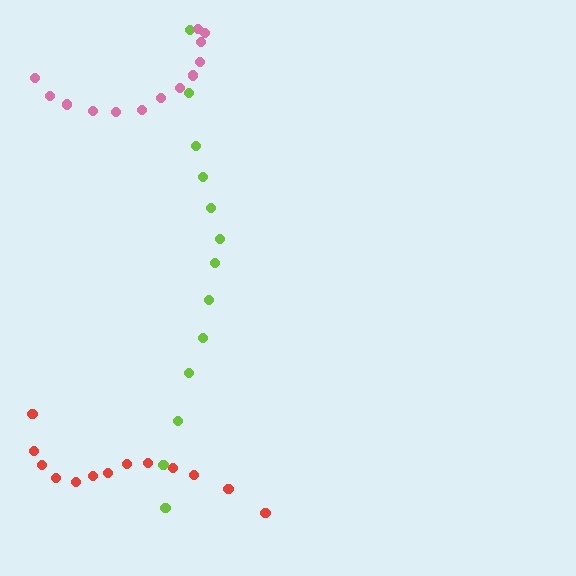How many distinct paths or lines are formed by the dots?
There are 3 distinct paths.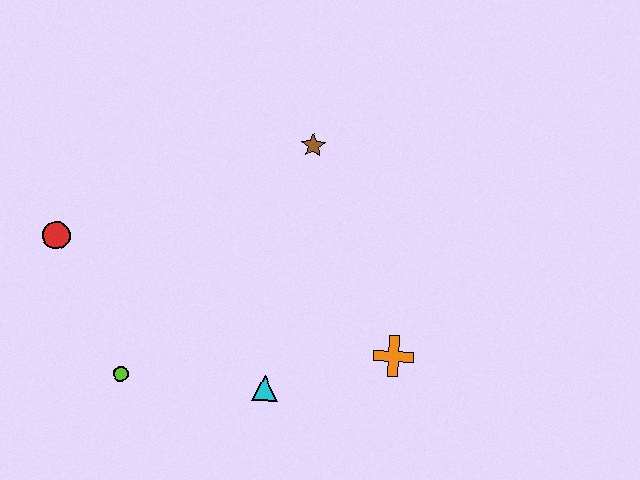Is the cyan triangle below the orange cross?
Yes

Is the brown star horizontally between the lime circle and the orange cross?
Yes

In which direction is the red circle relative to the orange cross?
The red circle is to the left of the orange cross.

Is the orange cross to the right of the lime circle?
Yes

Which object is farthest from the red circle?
The orange cross is farthest from the red circle.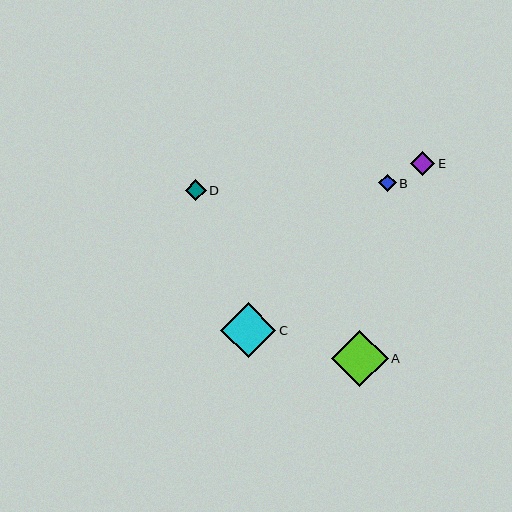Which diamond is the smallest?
Diamond B is the smallest with a size of approximately 18 pixels.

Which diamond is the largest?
Diamond A is the largest with a size of approximately 57 pixels.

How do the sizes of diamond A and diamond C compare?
Diamond A and diamond C are approximately the same size.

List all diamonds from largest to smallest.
From largest to smallest: A, C, E, D, B.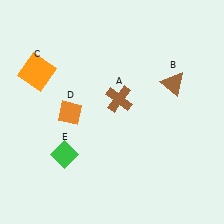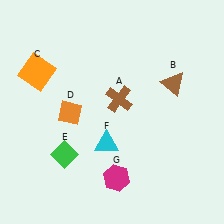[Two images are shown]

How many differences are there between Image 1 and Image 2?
There are 2 differences between the two images.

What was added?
A cyan triangle (F), a magenta hexagon (G) were added in Image 2.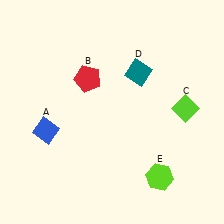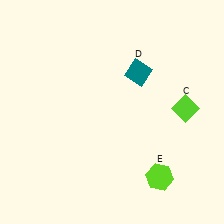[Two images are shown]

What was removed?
The blue diamond (A), the red pentagon (B) were removed in Image 2.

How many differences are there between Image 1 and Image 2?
There are 2 differences between the two images.